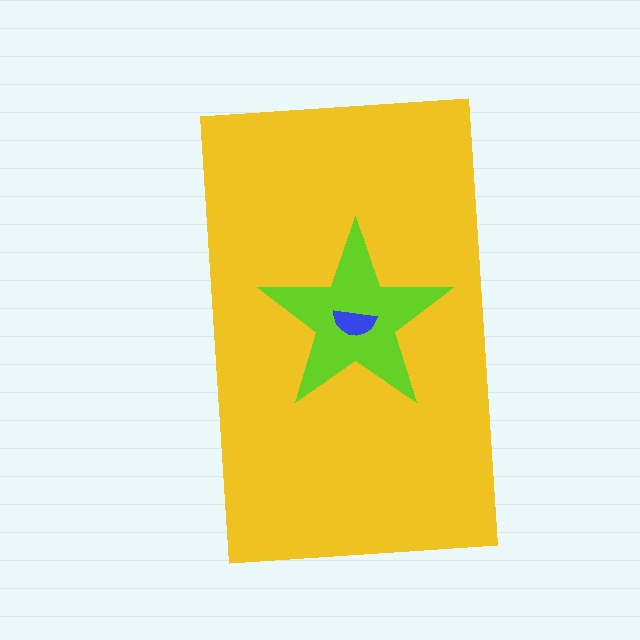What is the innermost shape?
The blue semicircle.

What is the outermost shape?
The yellow rectangle.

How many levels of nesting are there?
3.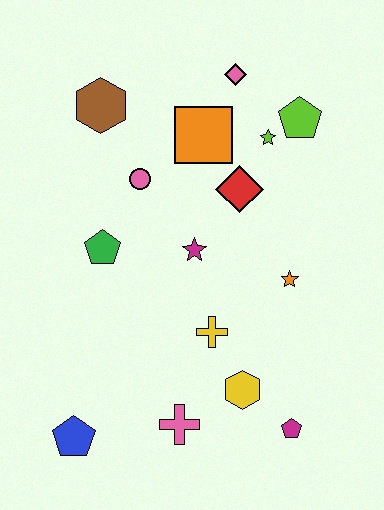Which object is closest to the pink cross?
The yellow hexagon is closest to the pink cross.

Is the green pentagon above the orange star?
Yes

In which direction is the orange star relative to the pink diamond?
The orange star is below the pink diamond.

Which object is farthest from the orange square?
The blue pentagon is farthest from the orange square.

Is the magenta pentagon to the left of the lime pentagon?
Yes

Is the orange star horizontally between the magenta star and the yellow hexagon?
No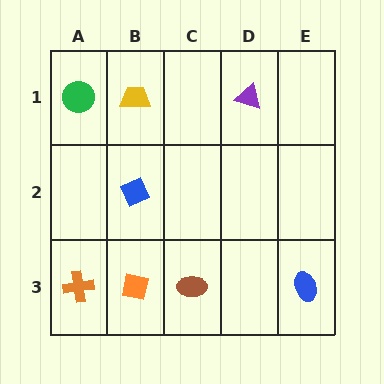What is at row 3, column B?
An orange square.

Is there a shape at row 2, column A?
No, that cell is empty.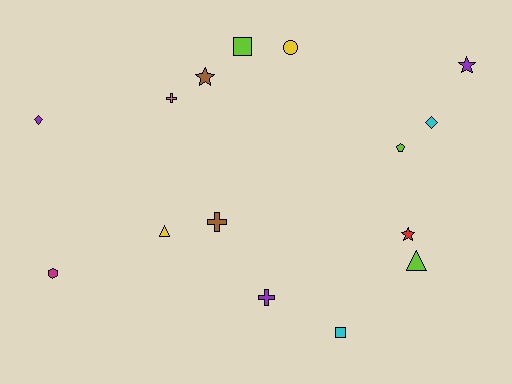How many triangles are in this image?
There are 2 triangles.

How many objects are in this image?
There are 15 objects.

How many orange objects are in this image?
There are no orange objects.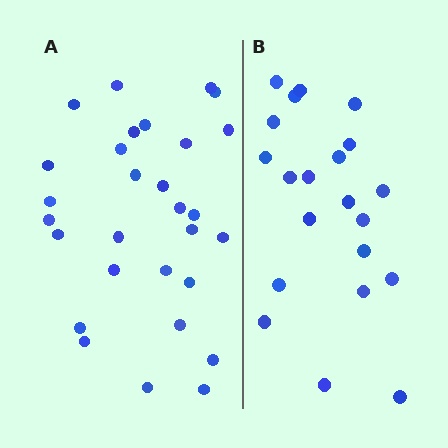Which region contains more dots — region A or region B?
Region A (the left region) has more dots.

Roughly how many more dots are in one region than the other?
Region A has roughly 8 or so more dots than region B.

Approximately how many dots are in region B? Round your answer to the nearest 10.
About 20 dots. (The exact count is 21, which rounds to 20.)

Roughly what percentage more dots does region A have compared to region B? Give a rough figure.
About 40% more.